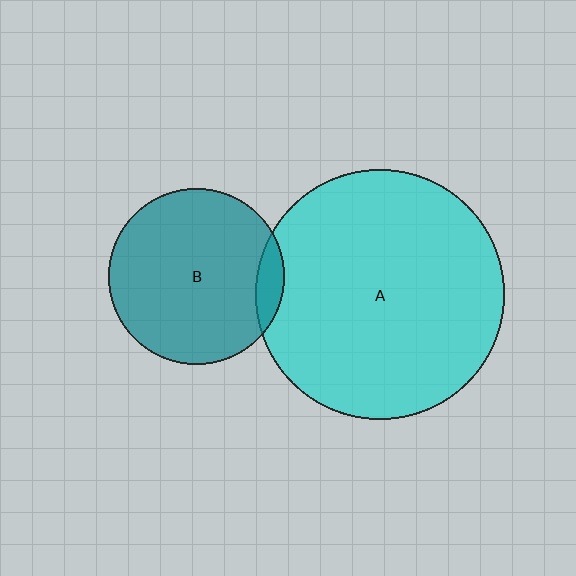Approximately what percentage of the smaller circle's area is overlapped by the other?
Approximately 10%.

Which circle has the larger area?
Circle A (cyan).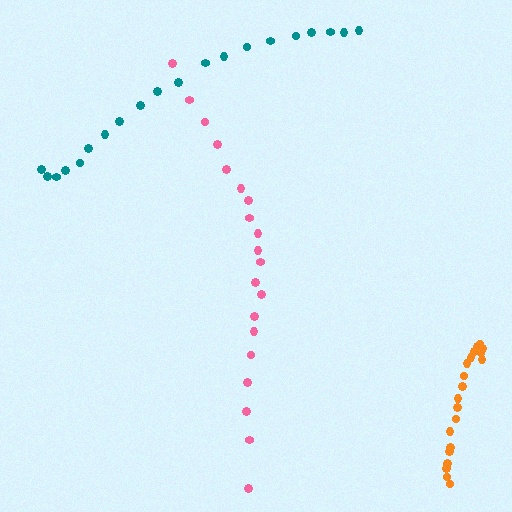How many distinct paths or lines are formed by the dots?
There are 3 distinct paths.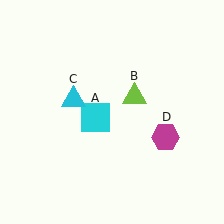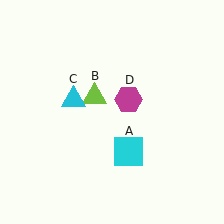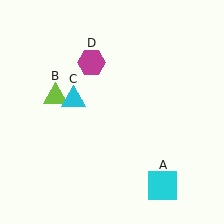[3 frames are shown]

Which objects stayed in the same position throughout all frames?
Cyan triangle (object C) remained stationary.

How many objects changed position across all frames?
3 objects changed position: cyan square (object A), lime triangle (object B), magenta hexagon (object D).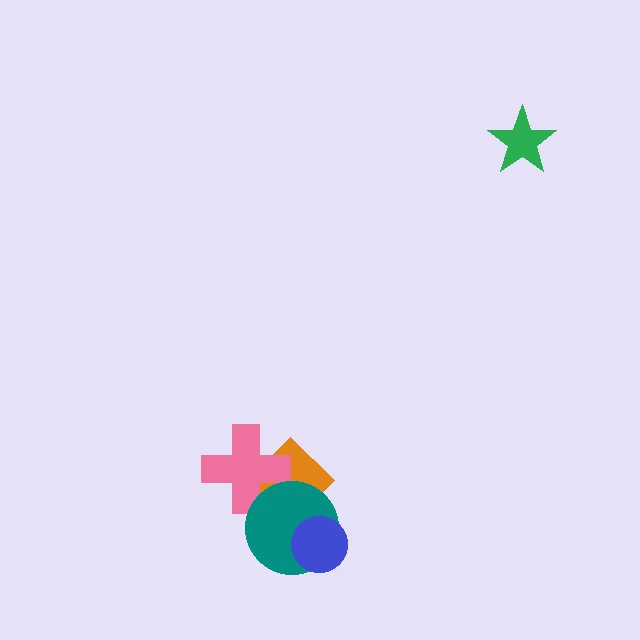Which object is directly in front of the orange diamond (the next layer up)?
The pink cross is directly in front of the orange diamond.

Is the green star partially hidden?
No, no other shape covers it.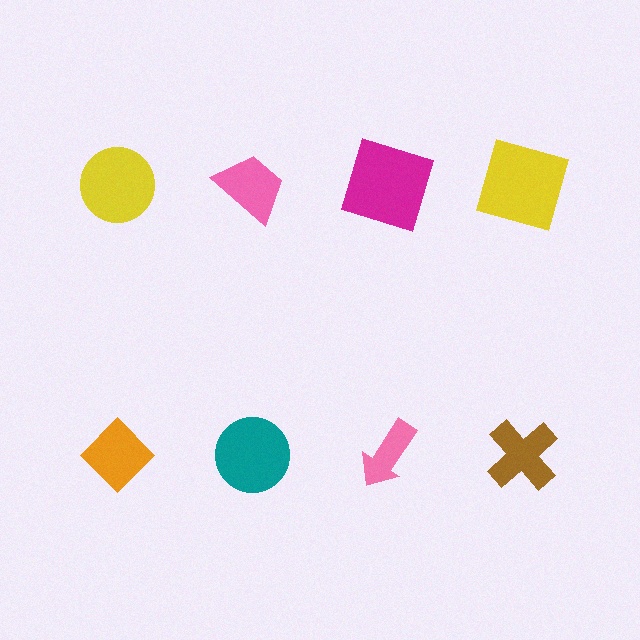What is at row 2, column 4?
A brown cross.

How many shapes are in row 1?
4 shapes.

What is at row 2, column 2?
A teal circle.